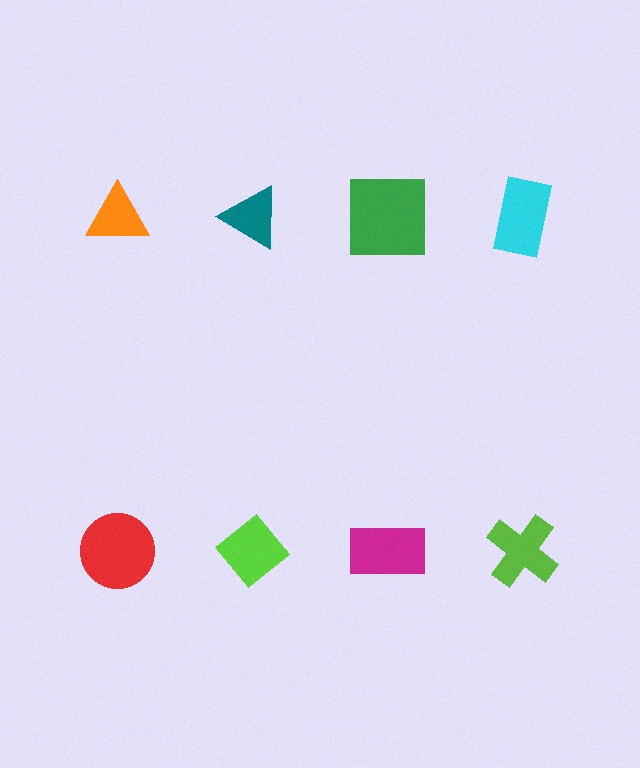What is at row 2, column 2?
A lime diamond.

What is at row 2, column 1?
A red circle.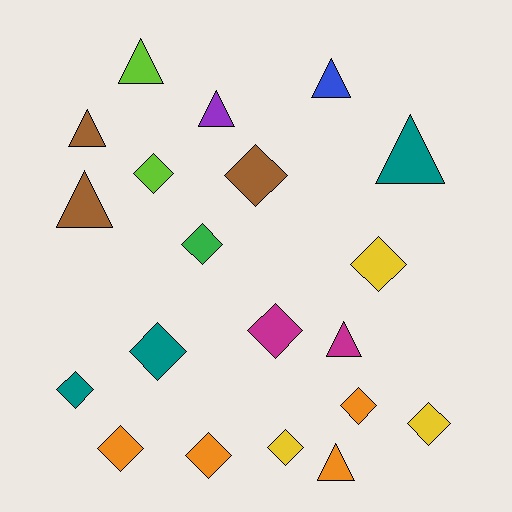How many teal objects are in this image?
There are 3 teal objects.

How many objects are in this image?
There are 20 objects.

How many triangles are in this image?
There are 8 triangles.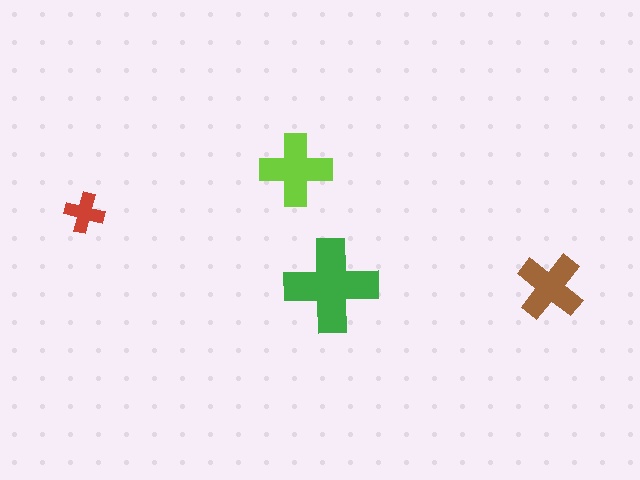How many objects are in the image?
There are 4 objects in the image.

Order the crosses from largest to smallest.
the green one, the lime one, the brown one, the red one.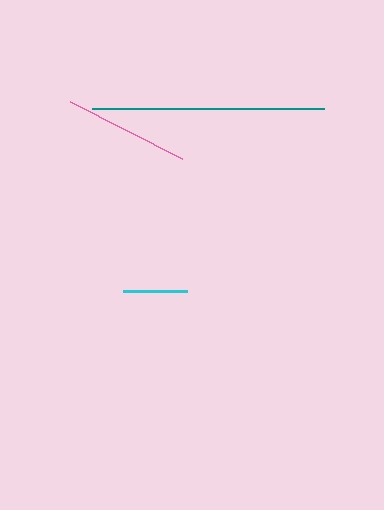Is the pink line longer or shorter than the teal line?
The teal line is longer than the pink line.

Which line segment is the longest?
The teal line is the longest at approximately 231 pixels.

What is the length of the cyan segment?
The cyan segment is approximately 65 pixels long.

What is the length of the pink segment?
The pink segment is approximately 126 pixels long.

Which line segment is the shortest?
The cyan line is the shortest at approximately 65 pixels.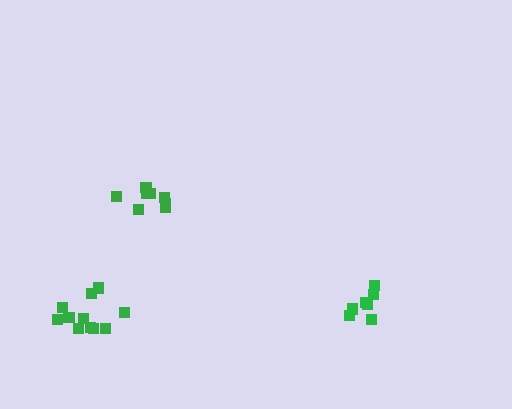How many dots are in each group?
Group 1: 11 dots, Group 2: 7 dots, Group 3: 8 dots (26 total).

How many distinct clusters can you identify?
There are 3 distinct clusters.